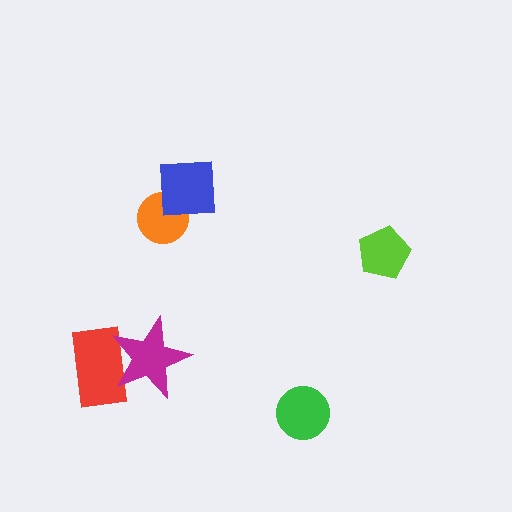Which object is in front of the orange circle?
The blue square is in front of the orange circle.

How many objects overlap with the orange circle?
1 object overlaps with the orange circle.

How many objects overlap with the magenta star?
1 object overlaps with the magenta star.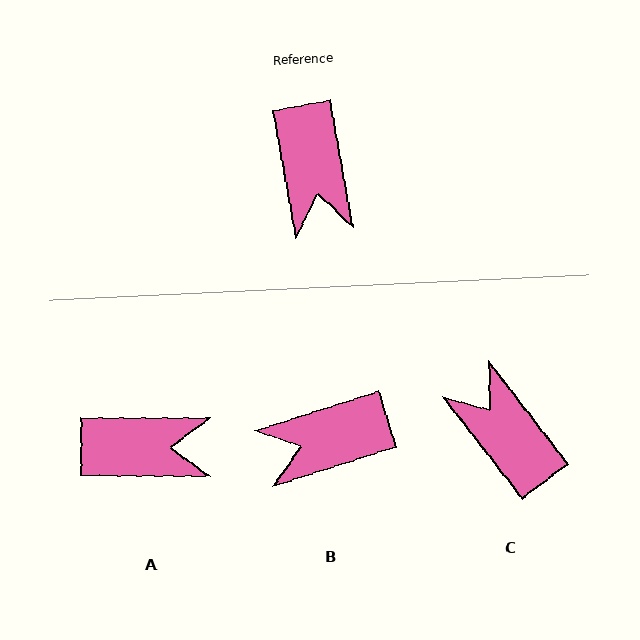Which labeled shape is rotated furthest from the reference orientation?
C, about 153 degrees away.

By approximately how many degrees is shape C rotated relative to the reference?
Approximately 153 degrees clockwise.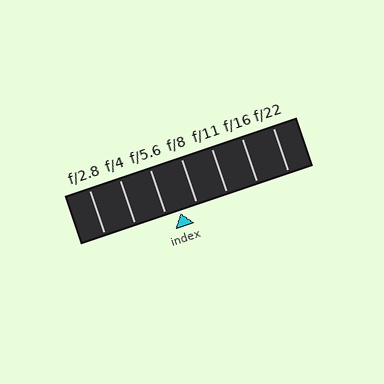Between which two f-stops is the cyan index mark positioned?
The index mark is between f/5.6 and f/8.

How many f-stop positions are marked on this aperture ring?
There are 7 f-stop positions marked.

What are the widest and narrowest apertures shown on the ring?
The widest aperture shown is f/2.8 and the narrowest is f/22.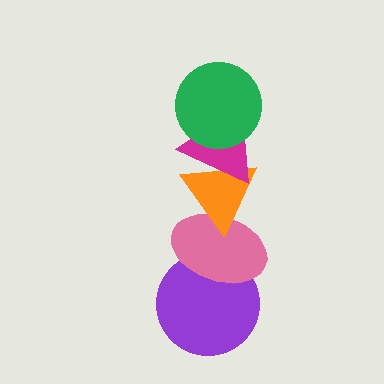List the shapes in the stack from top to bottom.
From top to bottom: the green circle, the magenta triangle, the orange triangle, the pink ellipse, the purple circle.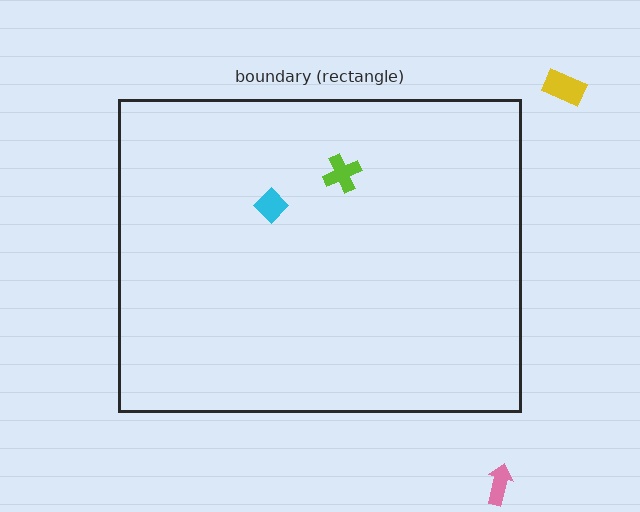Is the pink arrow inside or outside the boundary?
Outside.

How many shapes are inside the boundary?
2 inside, 2 outside.